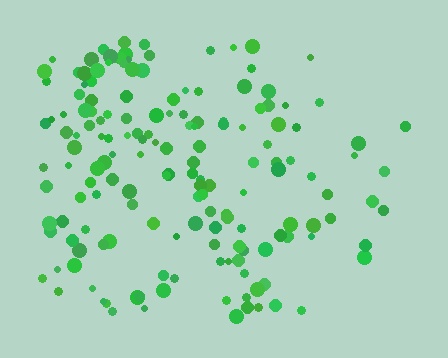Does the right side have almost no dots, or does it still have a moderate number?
Still a moderate number, just noticeably fewer than the left.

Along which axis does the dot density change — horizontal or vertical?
Horizontal.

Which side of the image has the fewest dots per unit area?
The right.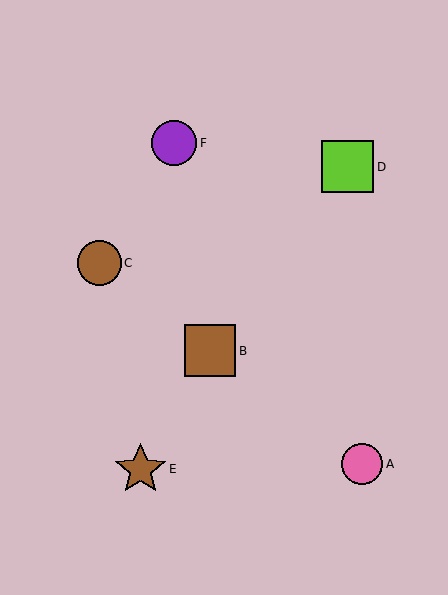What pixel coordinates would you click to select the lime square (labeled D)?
Click at (348, 167) to select the lime square D.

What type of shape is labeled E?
Shape E is a brown star.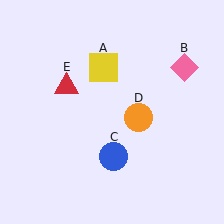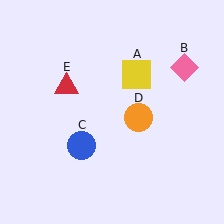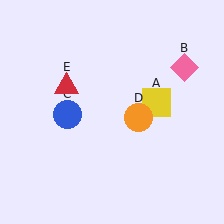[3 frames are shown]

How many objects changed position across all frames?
2 objects changed position: yellow square (object A), blue circle (object C).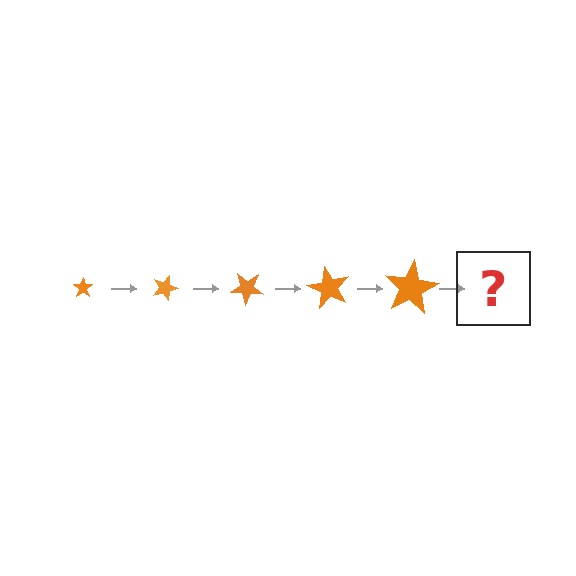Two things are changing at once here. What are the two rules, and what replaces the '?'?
The two rules are that the star grows larger each step and it rotates 20 degrees each step. The '?' should be a star, larger than the previous one and rotated 100 degrees from the start.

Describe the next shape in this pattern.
It should be a star, larger than the previous one and rotated 100 degrees from the start.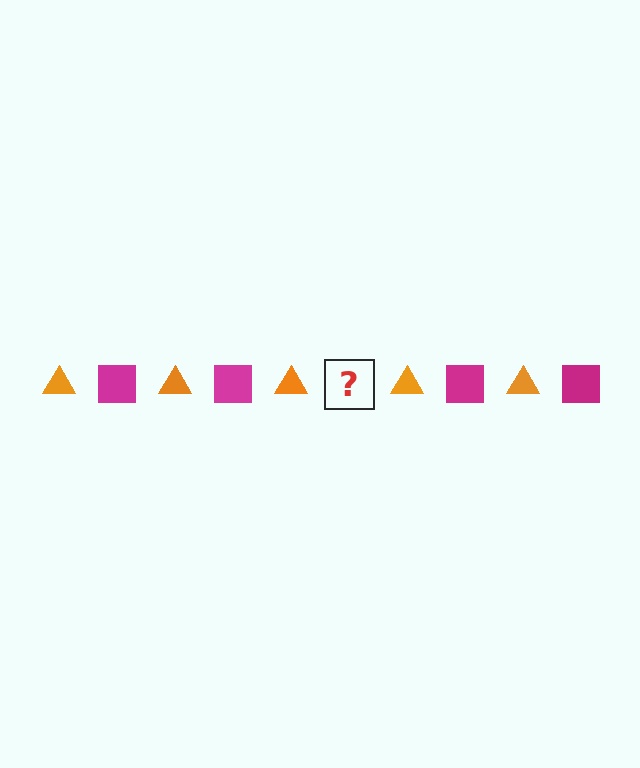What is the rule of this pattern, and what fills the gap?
The rule is that the pattern alternates between orange triangle and magenta square. The gap should be filled with a magenta square.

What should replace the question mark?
The question mark should be replaced with a magenta square.